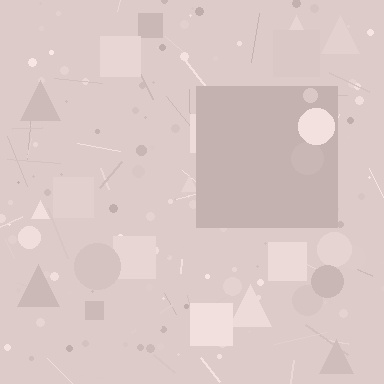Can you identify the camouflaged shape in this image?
The camouflaged shape is a square.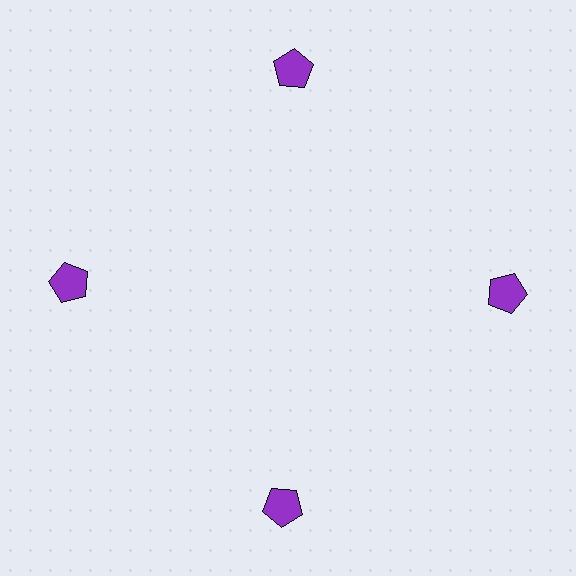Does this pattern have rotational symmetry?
Yes, this pattern has 4-fold rotational symmetry. It looks the same after rotating 90 degrees around the center.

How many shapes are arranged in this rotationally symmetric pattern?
There are 4 shapes, arranged in 4 groups of 1.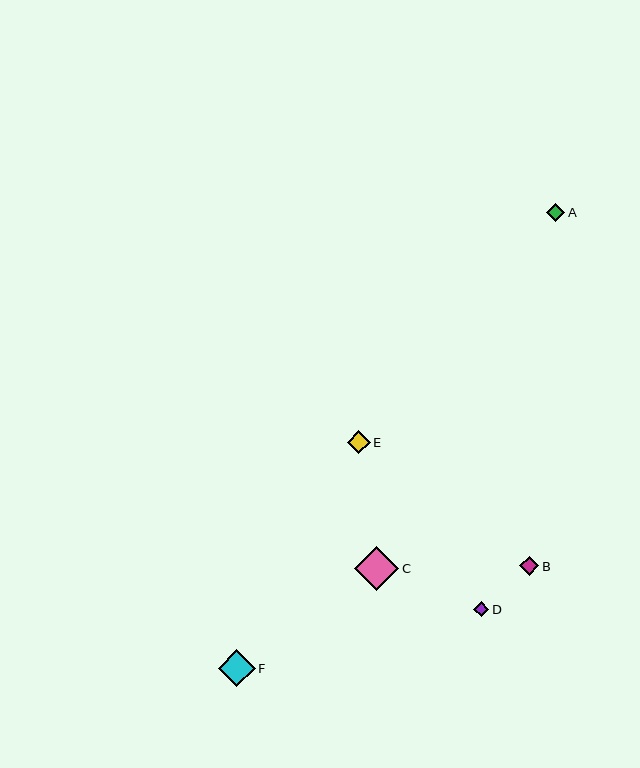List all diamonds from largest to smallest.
From largest to smallest: C, F, E, B, A, D.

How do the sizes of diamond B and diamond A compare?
Diamond B and diamond A are approximately the same size.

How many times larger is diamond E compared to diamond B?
Diamond E is approximately 1.2 times the size of diamond B.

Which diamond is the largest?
Diamond C is the largest with a size of approximately 44 pixels.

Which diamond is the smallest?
Diamond D is the smallest with a size of approximately 15 pixels.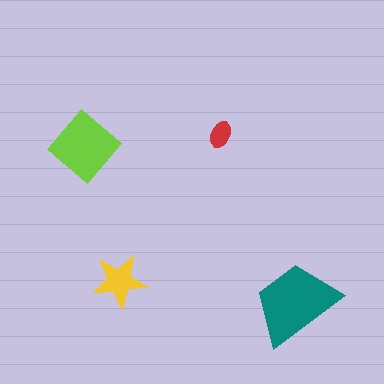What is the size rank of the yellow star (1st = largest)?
3rd.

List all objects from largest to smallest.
The teal trapezoid, the lime diamond, the yellow star, the red ellipse.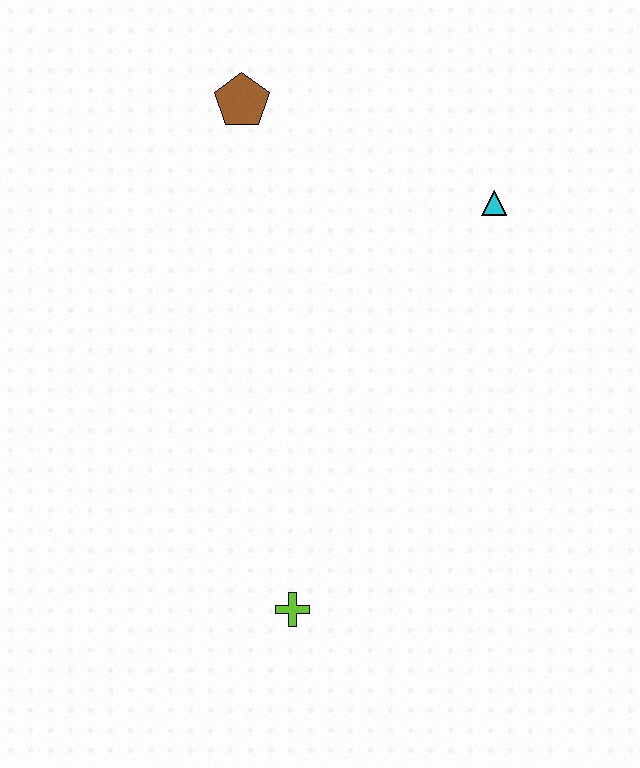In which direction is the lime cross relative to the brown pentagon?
The lime cross is below the brown pentagon.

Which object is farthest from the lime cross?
The brown pentagon is farthest from the lime cross.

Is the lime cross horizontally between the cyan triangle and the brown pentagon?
Yes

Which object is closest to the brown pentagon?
The cyan triangle is closest to the brown pentagon.